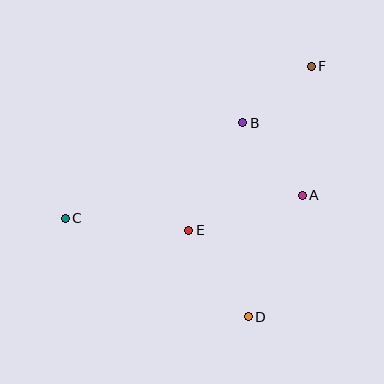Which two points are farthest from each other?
Points C and F are farthest from each other.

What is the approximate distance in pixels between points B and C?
The distance between B and C is approximately 201 pixels.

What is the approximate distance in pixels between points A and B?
The distance between A and B is approximately 94 pixels.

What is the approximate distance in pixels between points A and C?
The distance between A and C is approximately 238 pixels.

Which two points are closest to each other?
Points B and F are closest to each other.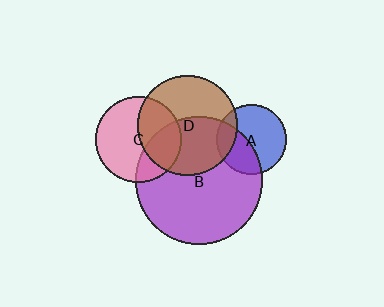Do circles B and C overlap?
Yes.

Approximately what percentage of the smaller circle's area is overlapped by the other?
Approximately 30%.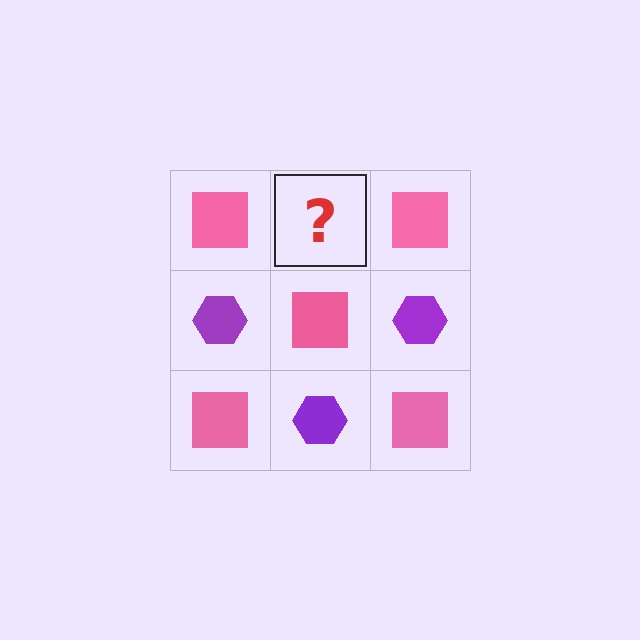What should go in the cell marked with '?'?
The missing cell should contain a purple hexagon.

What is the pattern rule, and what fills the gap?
The rule is that it alternates pink square and purple hexagon in a checkerboard pattern. The gap should be filled with a purple hexagon.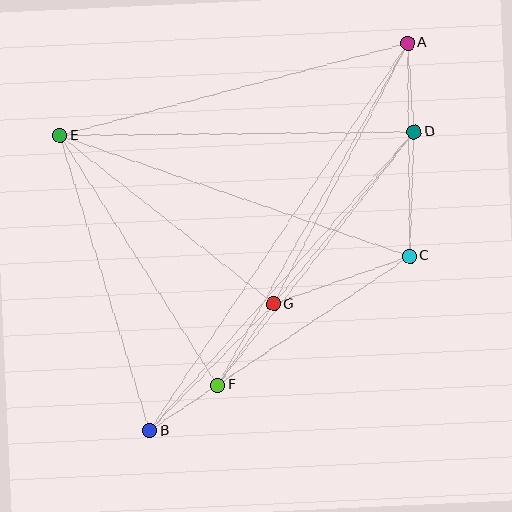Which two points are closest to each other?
Points B and F are closest to each other.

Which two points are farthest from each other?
Points A and B are farthest from each other.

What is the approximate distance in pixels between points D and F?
The distance between D and F is approximately 321 pixels.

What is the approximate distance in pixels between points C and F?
The distance between C and F is approximately 231 pixels.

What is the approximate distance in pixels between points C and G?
The distance between C and G is approximately 144 pixels.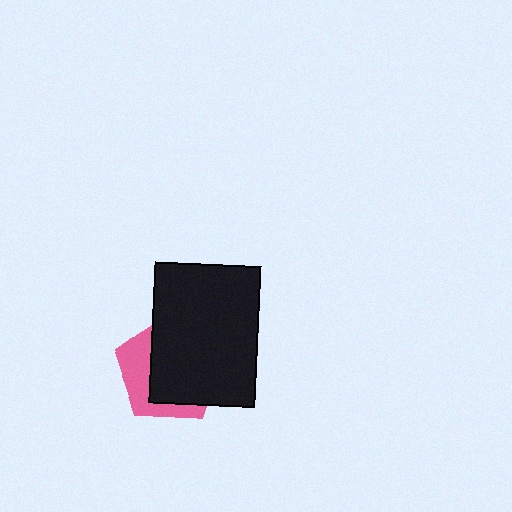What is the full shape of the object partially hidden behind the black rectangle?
The partially hidden object is a pink pentagon.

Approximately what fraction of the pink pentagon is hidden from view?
Roughly 64% of the pink pentagon is hidden behind the black rectangle.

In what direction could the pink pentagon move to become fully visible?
The pink pentagon could move left. That would shift it out from behind the black rectangle entirely.